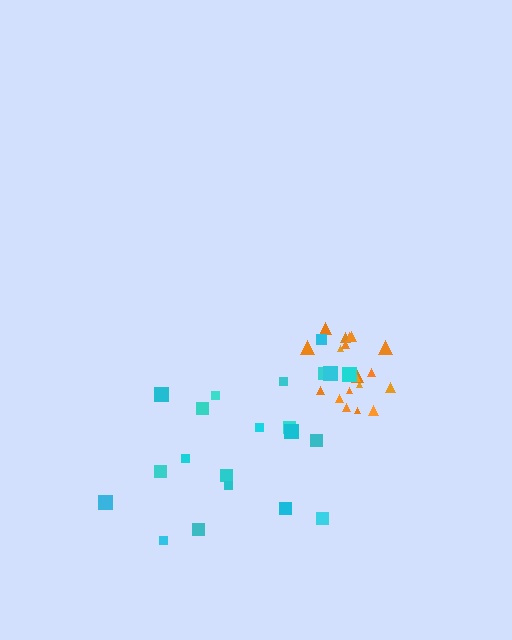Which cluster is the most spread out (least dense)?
Cyan.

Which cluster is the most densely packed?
Orange.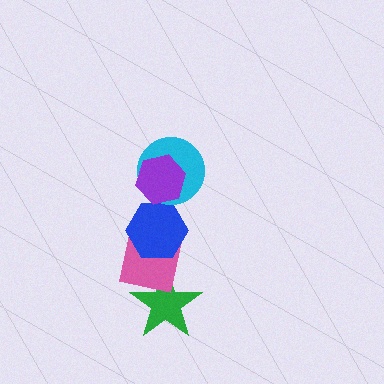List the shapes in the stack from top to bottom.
From top to bottom: the purple hexagon, the cyan circle, the blue hexagon, the pink square, the green star.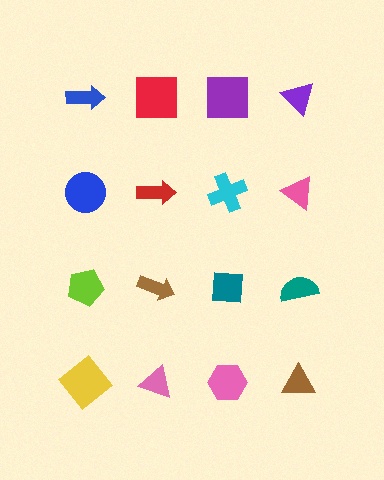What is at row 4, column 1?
A yellow diamond.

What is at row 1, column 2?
A red square.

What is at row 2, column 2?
A red arrow.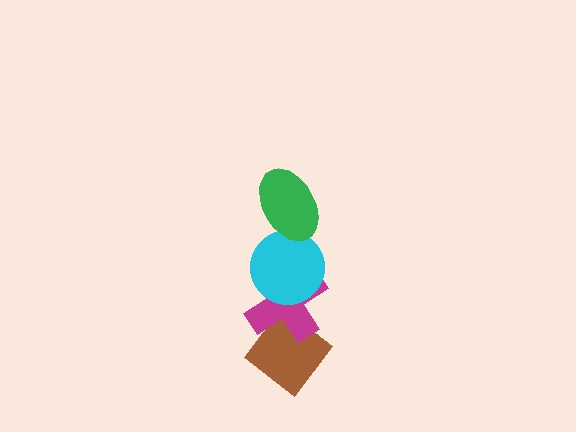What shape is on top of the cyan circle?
The green ellipse is on top of the cyan circle.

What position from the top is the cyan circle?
The cyan circle is 2nd from the top.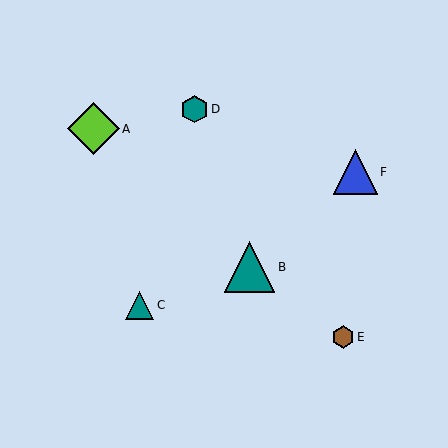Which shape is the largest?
The lime diamond (labeled A) is the largest.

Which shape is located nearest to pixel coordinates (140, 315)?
The teal triangle (labeled C) at (140, 305) is nearest to that location.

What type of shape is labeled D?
Shape D is a teal hexagon.